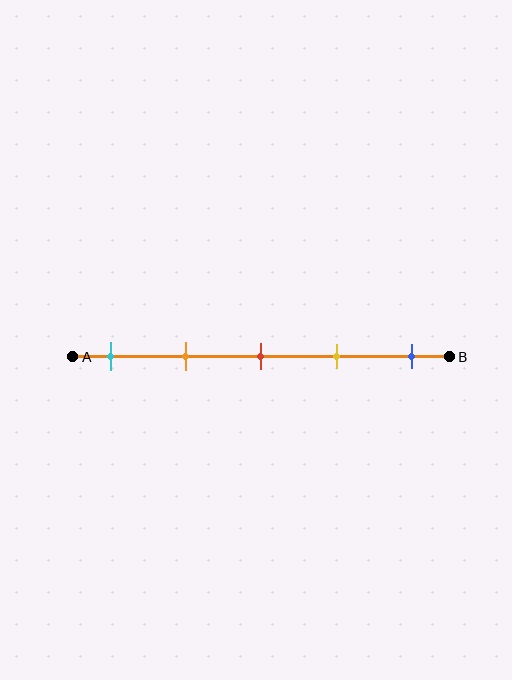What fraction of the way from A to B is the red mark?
The red mark is approximately 50% (0.5) of the way from A to B.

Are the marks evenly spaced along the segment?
Yes, the marks are approximately evenly spaced.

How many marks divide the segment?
There are 5 marks dividing the segment.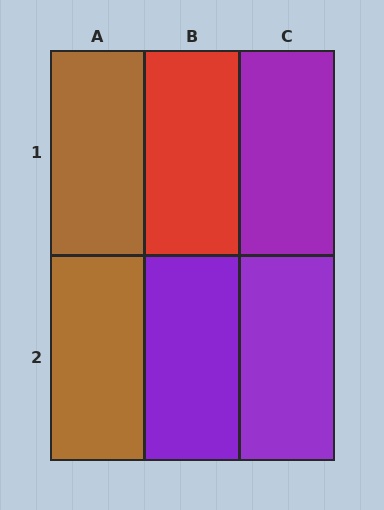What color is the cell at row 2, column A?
Brown.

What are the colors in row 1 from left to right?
Brown, red, purple.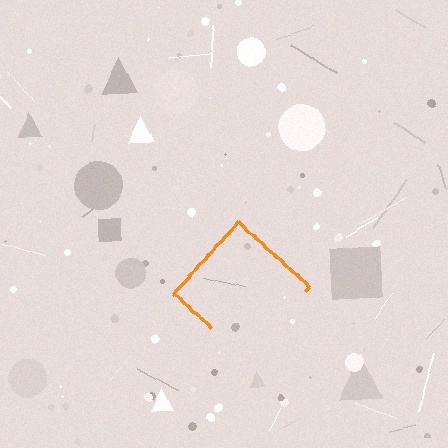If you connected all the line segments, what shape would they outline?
They would outline a diamond.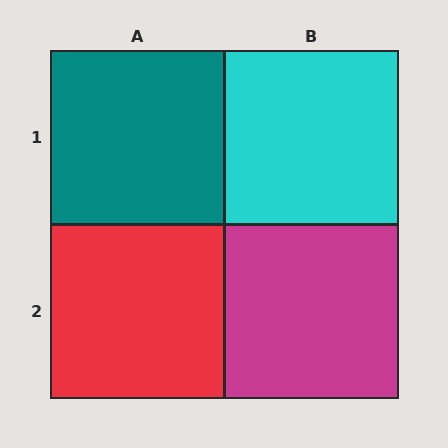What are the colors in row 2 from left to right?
Red, magenta.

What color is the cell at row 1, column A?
Teal.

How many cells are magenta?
1 cell is magenta.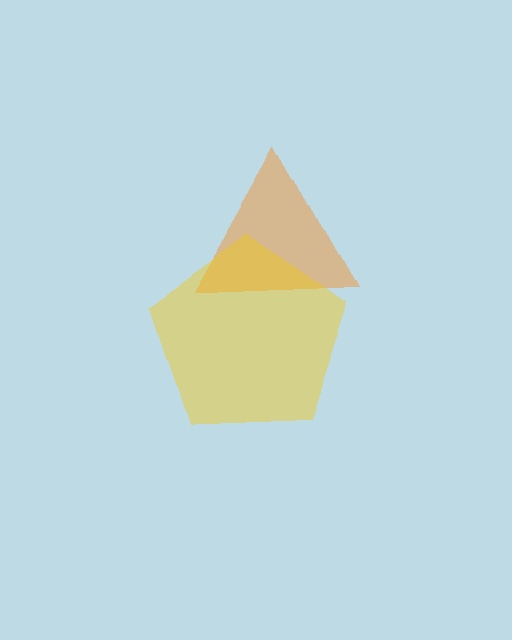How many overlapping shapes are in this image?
There are 2 overlapping shapes in the image.